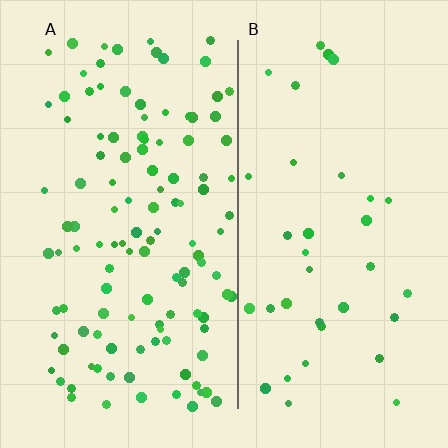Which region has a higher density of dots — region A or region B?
A (the left).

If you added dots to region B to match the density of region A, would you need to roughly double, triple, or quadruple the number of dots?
Approximately triple.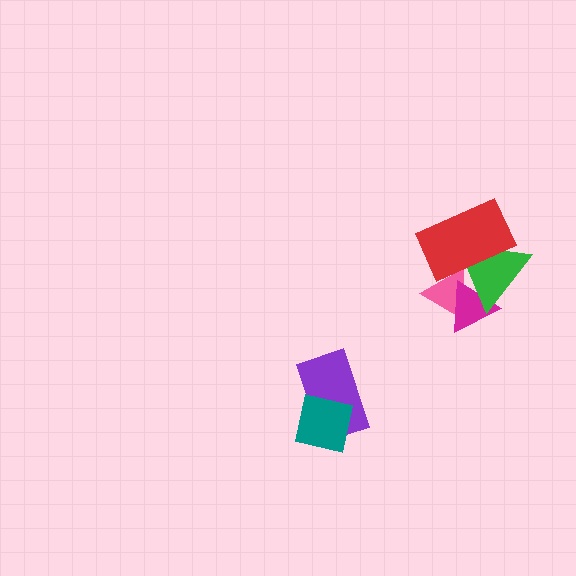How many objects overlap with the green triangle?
3 objects overlap with the green triangle.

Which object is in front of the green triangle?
The red rectangle is in front of the green triangle.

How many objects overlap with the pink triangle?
3 objects overlap with the pink triangle.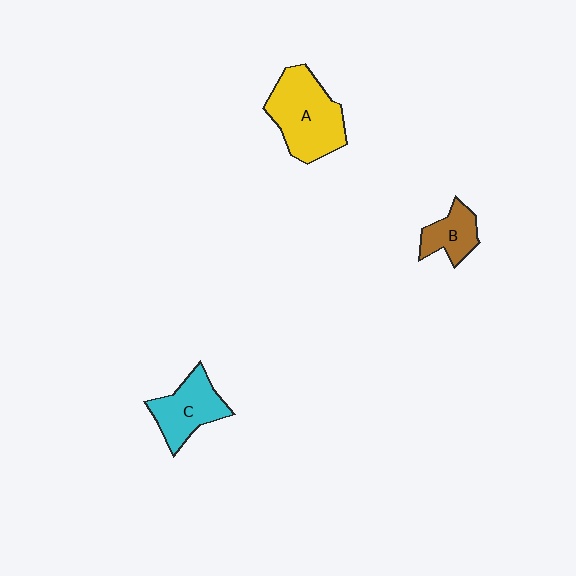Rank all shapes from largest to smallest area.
From largest to smallest: A (yellow), C (cyan), B (brown).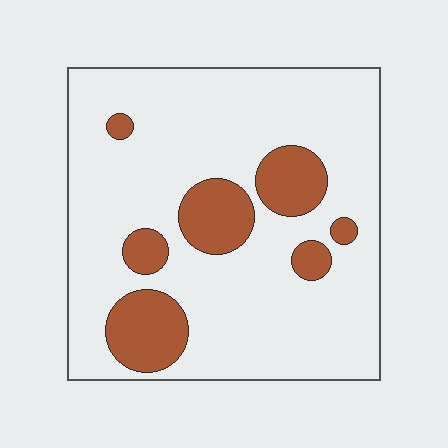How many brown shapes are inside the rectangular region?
7.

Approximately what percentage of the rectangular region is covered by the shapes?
Approximately 20%.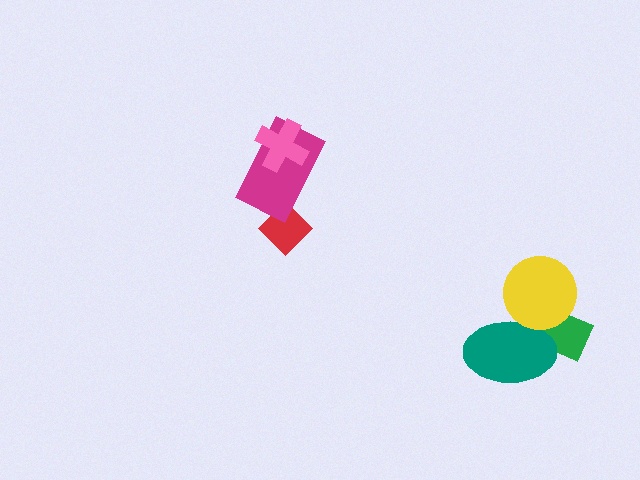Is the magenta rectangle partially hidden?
Yes, it is partially covered by another shape.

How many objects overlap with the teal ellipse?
2 objects overlap with the teal ellipse.